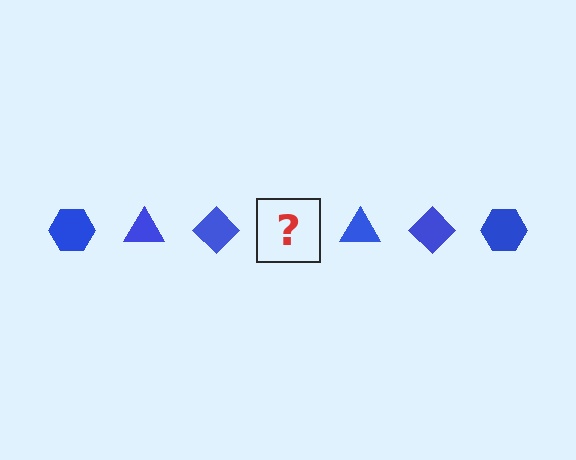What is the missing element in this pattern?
The missing element is a blue hexagon.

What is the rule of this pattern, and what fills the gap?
The rule is that the pattern cycles through hexagon, triangle, diamond shapes in blue. The gap should be filled with a blue hexagon.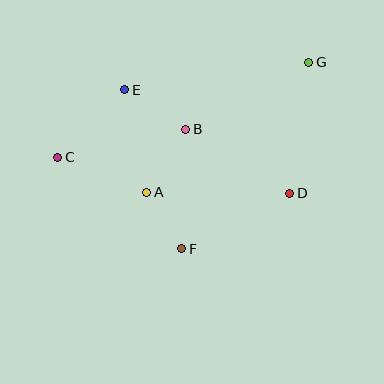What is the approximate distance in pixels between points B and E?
The distance between B and E is approximately 73 pixels.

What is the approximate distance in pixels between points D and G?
The distance between D and G is approximately 133 pixels.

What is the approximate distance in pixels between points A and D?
The distance between A and D is approximately 143 pixels.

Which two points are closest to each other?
Points A and F are closest to each other.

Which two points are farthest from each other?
Points C and G are farthest from each other.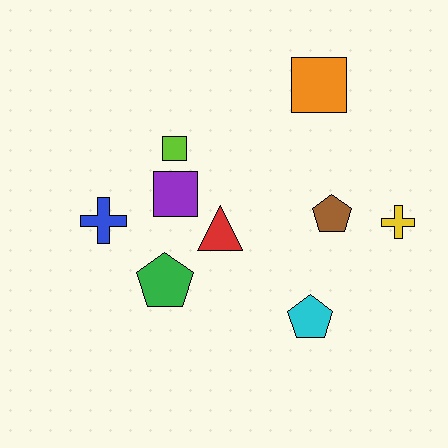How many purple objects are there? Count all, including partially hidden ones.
There is 1 purple object.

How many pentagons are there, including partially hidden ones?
There are 3 pentagons.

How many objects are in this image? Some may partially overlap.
There are 9 objects.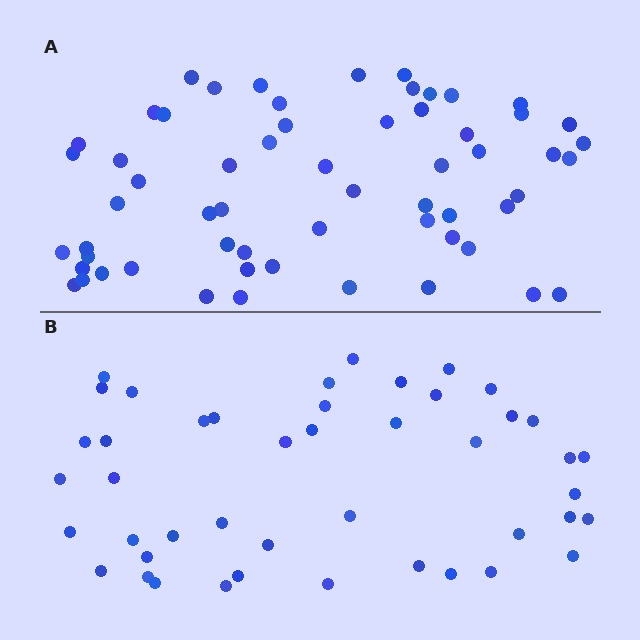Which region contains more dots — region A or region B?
Region A (the top region) has more dots.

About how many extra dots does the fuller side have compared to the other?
Region A has approximately 15 more dots than region B.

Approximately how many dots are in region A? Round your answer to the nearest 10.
About 60 dots.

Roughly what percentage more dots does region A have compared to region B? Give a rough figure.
About 35% more.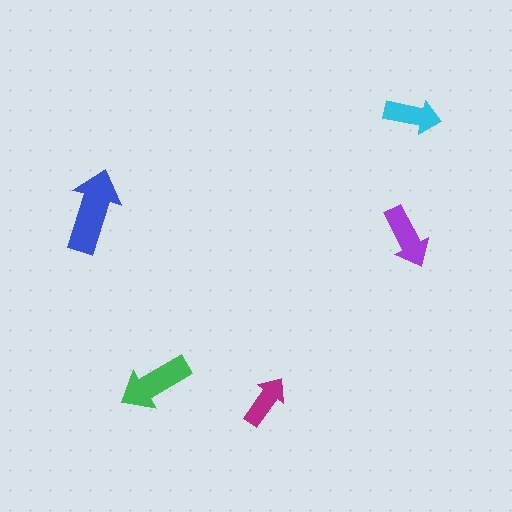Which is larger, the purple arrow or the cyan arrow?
The purple one.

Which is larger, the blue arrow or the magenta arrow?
The blue one.